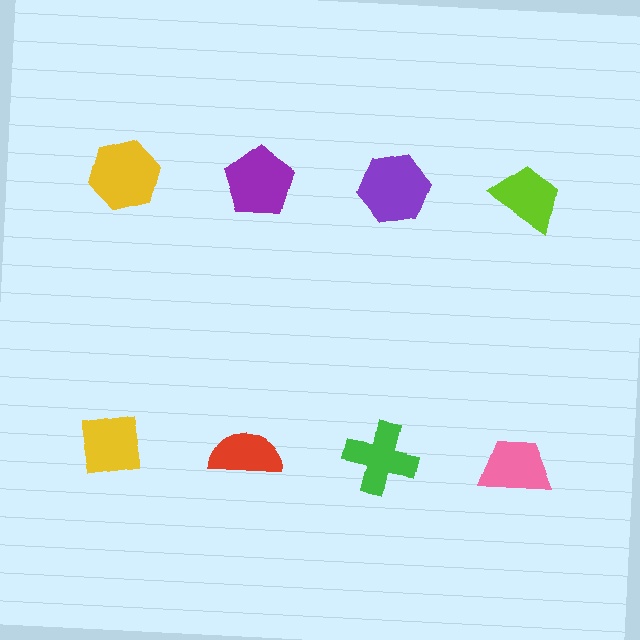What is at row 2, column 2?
A red semicircle.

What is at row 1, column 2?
A purple pentagon.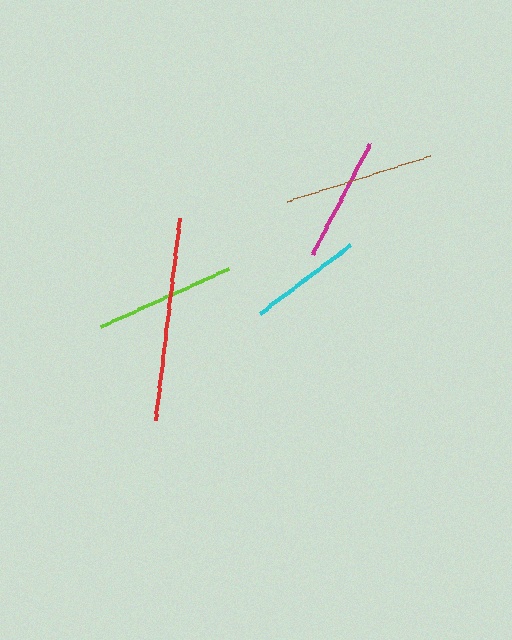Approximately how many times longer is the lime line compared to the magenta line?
The lime line is approximately 1.1 times the length of the magenta line.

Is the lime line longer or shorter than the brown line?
The brown line is longer than the lime line.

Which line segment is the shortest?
The cyan line is the shortest at approximately 113 pixels.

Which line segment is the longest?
The red line is the longest at approximately 204 pixels.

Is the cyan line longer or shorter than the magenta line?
The magenta line is longer than the cyan line.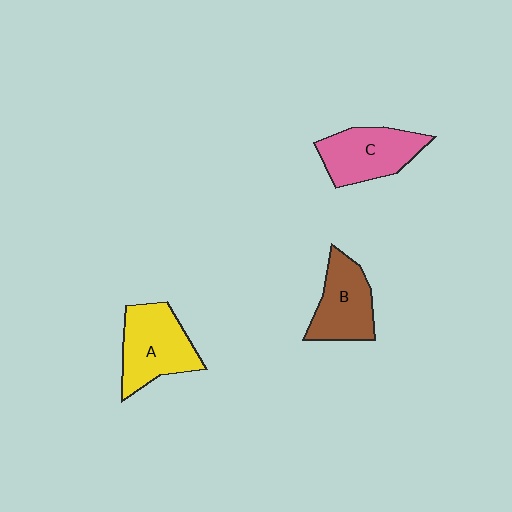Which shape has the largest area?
Shape A (yellow).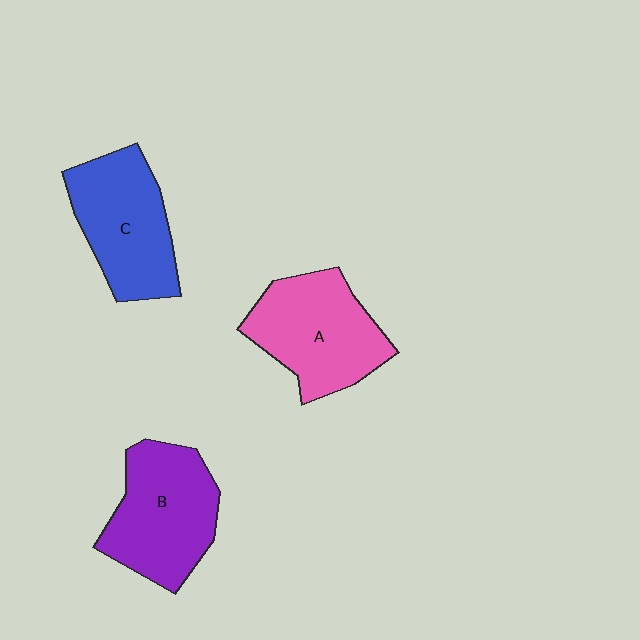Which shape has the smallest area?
Shape C (blue).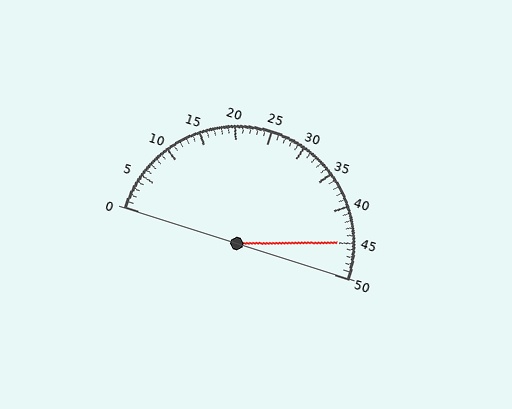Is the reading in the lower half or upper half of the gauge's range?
The reading is in the upper half of the range (0 to 50).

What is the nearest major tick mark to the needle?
The nearest major tick mark is 45.